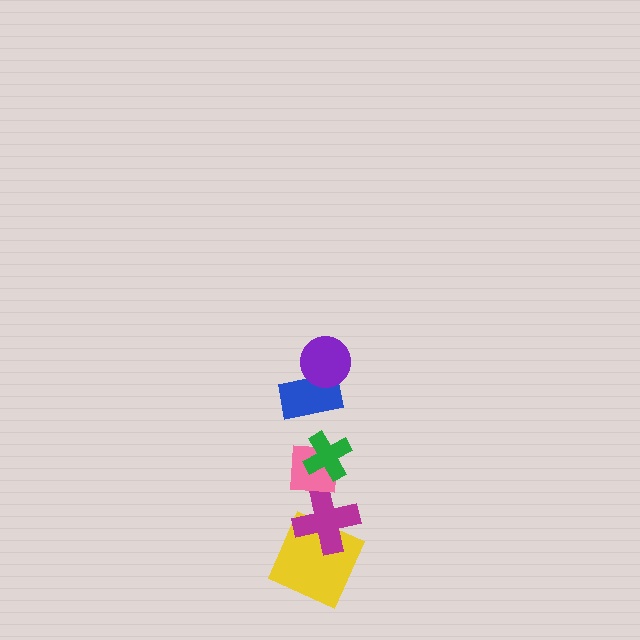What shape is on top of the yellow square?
The magenta cross is on top of the yellow square.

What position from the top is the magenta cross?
The magenta cross is 5th from the top.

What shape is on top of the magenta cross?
The pink square is on top of the magenta cross.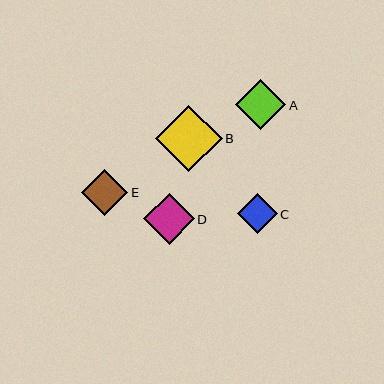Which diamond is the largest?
Diamond B is the largest with a size of approximately 67 pixels.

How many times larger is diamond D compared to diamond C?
Diamond D is approximately 1.3 times the size of diamond C.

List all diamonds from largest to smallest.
From largest to smallest: B, D, A, E, C.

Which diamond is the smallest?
Diamond C is the smallest with a size of approximately 40 pixels.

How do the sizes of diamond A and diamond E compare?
Diamond A and diamond E are approximately the same size.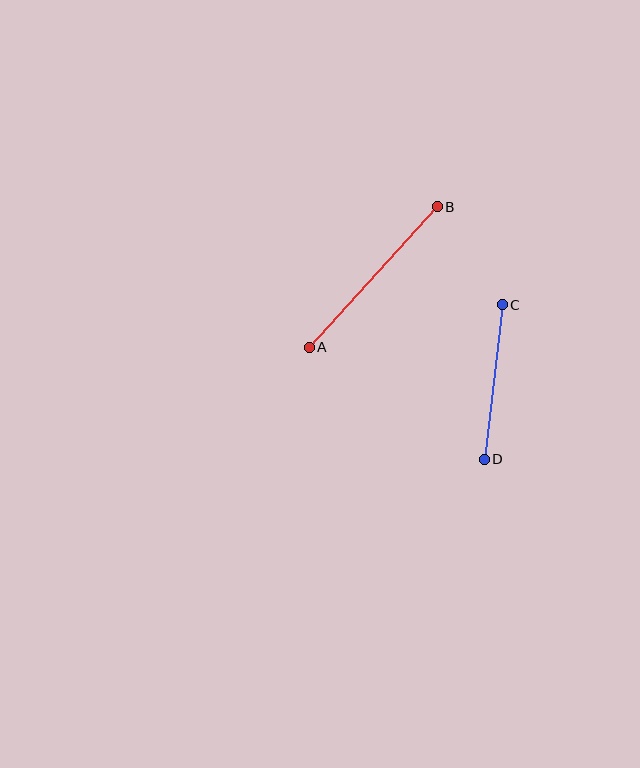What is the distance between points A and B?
The distance is approximately 190 pixels.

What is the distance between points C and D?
The distance is approximately 156 pixels.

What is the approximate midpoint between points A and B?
The midpoint is at approximately (373, 277) pixels.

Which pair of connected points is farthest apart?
Points A and B are farthest apart.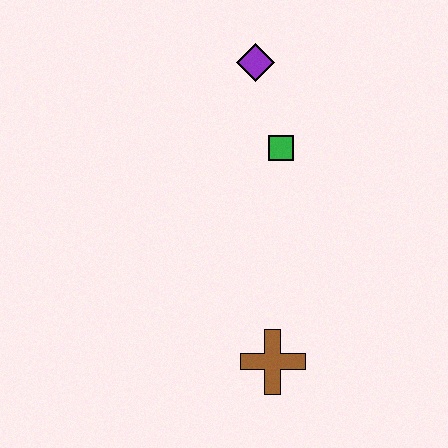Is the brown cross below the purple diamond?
Yes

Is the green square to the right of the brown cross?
Yes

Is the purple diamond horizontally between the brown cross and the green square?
No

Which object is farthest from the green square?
The brown cross is farthest from the green square.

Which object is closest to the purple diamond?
The green square is closest to the purple diamond.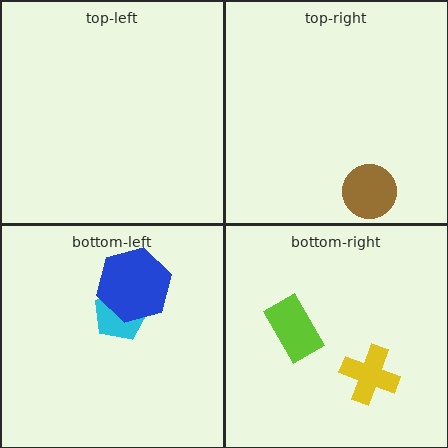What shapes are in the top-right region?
The brown circle.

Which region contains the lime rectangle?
The bottom-right region.